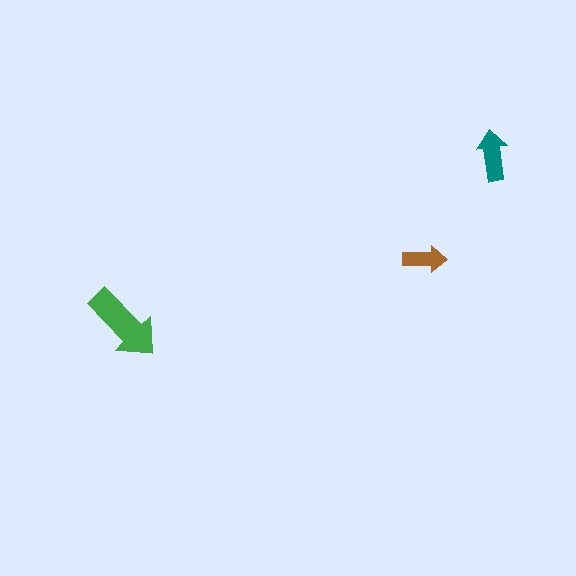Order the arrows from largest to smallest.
the green one, the teal one, the brown one.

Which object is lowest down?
The green arrow is bottommost.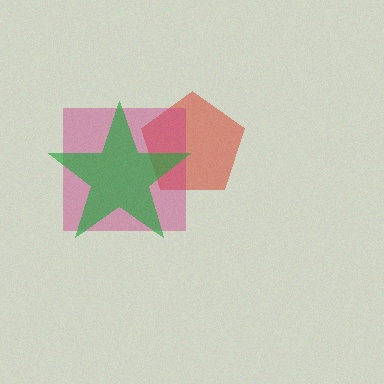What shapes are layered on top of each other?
The layered shapes are: a red pentagon, a magenta square, a green star.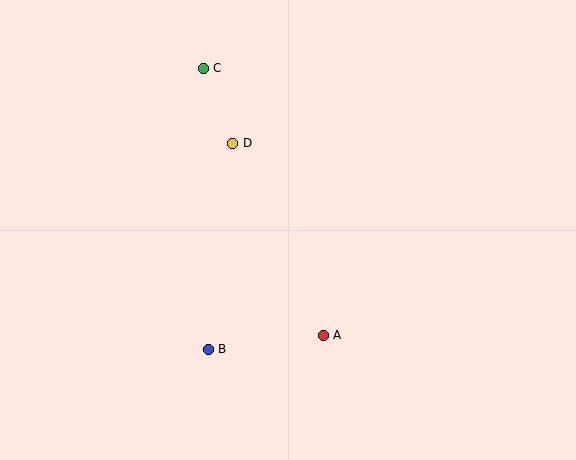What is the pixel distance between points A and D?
The distance between A and D is 212 pixels.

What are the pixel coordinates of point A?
Point A is at (323, 335).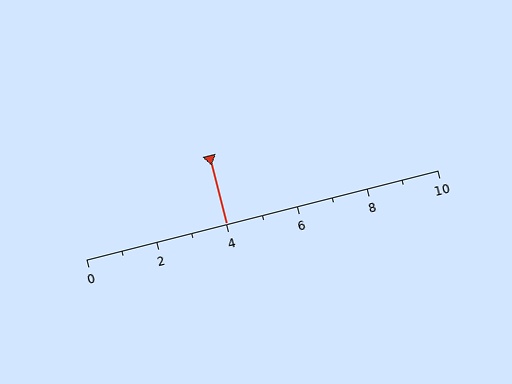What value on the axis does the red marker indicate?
The marker indicates approximately 4.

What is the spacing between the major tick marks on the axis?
The major ticks are spaced 2 apart.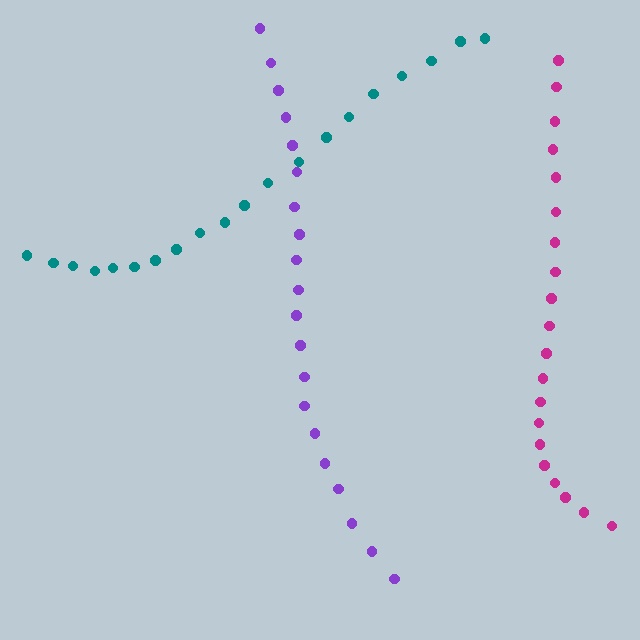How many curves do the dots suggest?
There are 3 distinct paths.